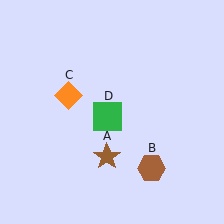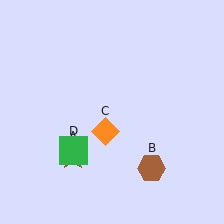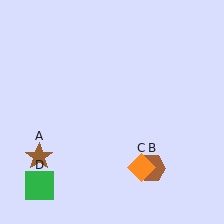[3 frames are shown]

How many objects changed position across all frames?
3 objects changed position: brown star (object A), orange diamond (object C), green square (object D).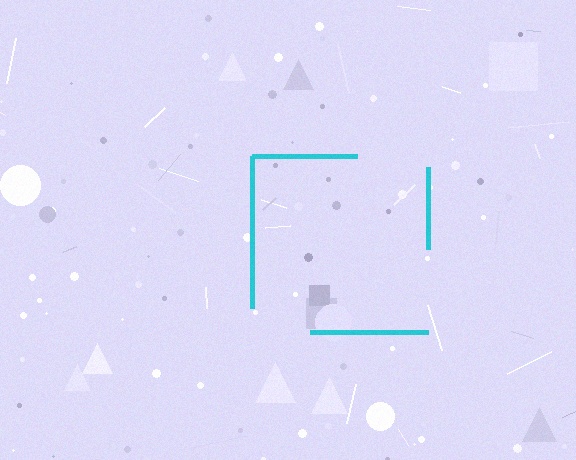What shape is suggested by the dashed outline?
The dashed outline suggests a square.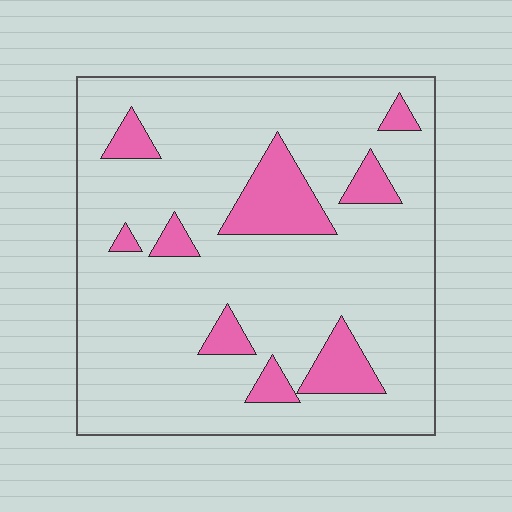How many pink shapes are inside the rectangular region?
9.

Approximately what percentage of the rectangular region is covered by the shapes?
Approximately 15%.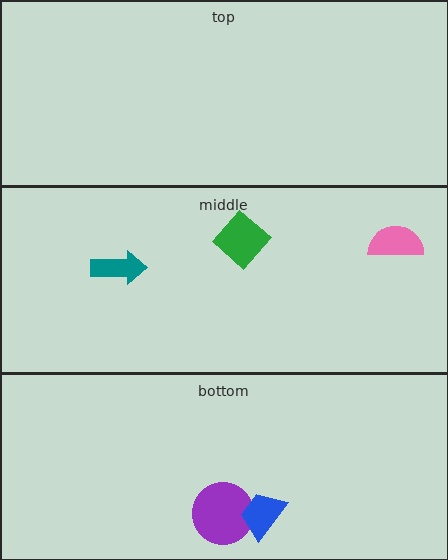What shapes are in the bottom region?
The purple circle, the blue trapezoid.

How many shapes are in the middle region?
3.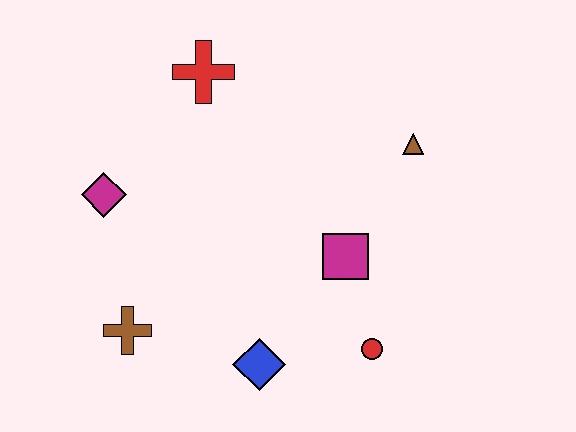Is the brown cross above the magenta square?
No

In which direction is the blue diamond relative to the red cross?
The blue diamond is below the red cross.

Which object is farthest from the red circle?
The red cross is farthest from the red circle.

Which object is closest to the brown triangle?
The magenta square is closest to the brown triangle.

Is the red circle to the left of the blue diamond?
No